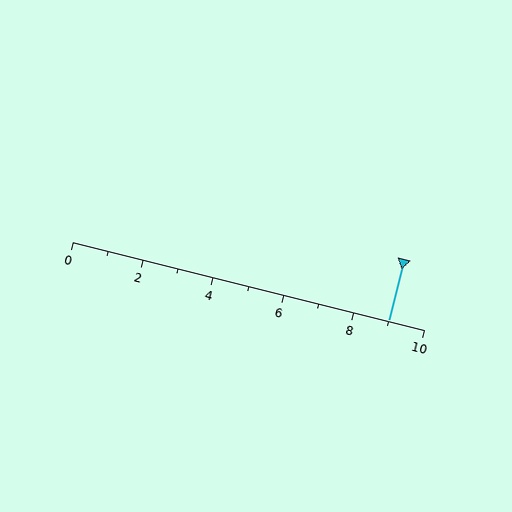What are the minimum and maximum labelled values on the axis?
The axis runs from 0 to 10.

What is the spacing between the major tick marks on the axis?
The major ticks are spaced 2 apart.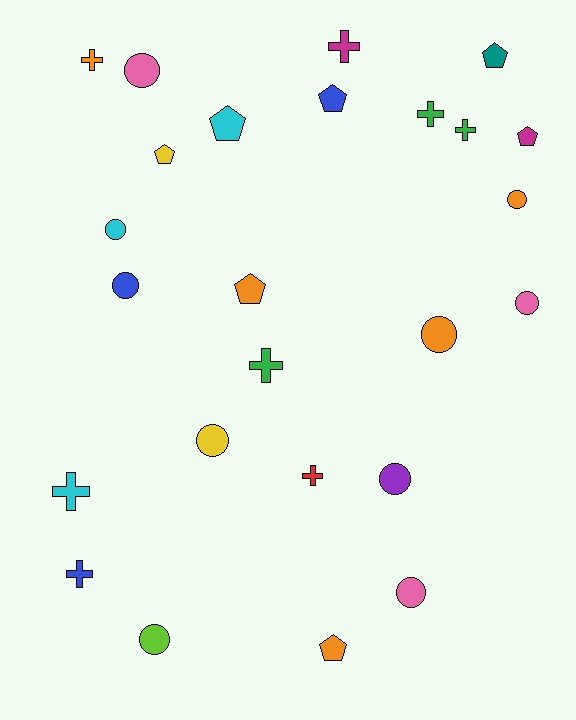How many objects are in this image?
There are 25 objects.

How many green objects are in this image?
There are 3 green objects.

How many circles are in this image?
There are 10 circles.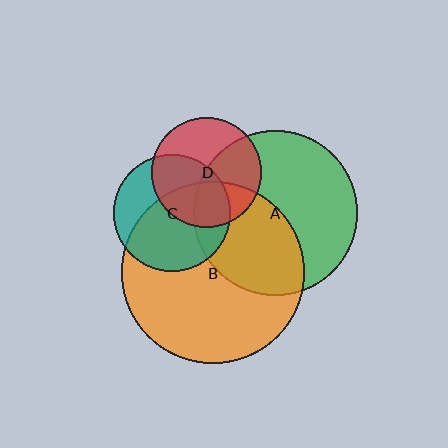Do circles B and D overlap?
Yes.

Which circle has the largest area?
Circle B (orange).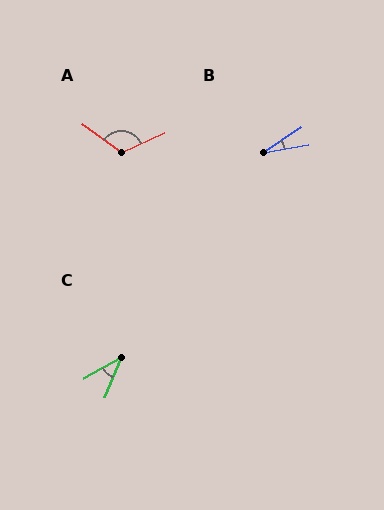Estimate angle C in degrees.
Approximately 38 degrees.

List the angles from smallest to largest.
B (24°), C (38°), A (120°).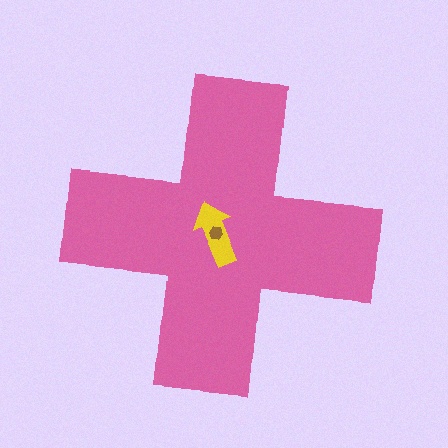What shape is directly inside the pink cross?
The yellow arrow.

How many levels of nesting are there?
3.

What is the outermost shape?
The pink cross.